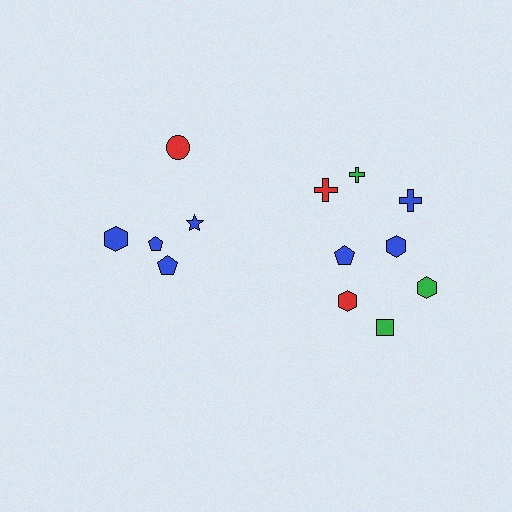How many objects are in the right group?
There are 8 objects.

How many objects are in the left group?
There are 5 objects.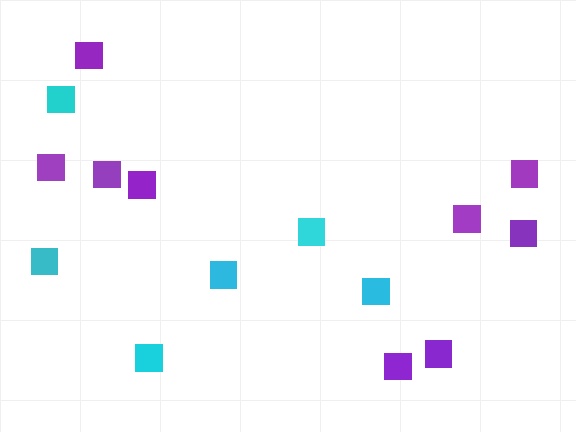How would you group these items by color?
There are 2 groups: one group of cyan squares (6) and one group of purple squares (9).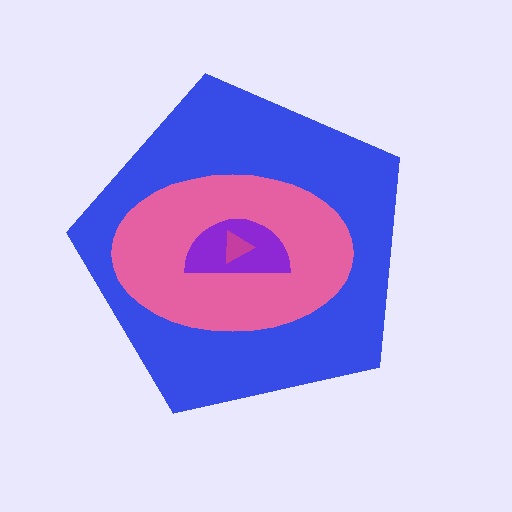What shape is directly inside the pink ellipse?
The purple semicircle.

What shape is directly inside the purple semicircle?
The magenta triangle.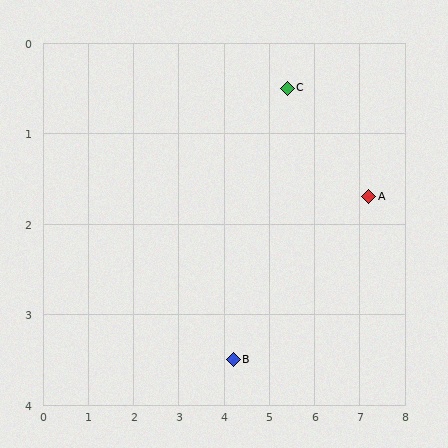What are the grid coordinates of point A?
Point A is at approximately (7.2, 1.7).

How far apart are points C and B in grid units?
Points C and B are about 3.2 grid units apart.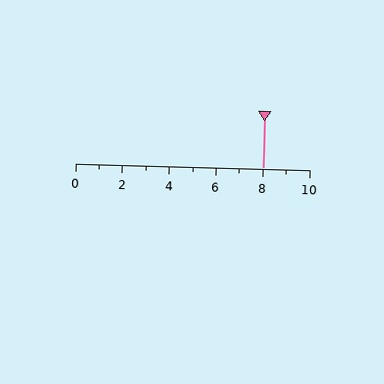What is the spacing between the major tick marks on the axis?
The major ticks are spaced 2 apart.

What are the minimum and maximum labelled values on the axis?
The axis runs from 0 to 10.